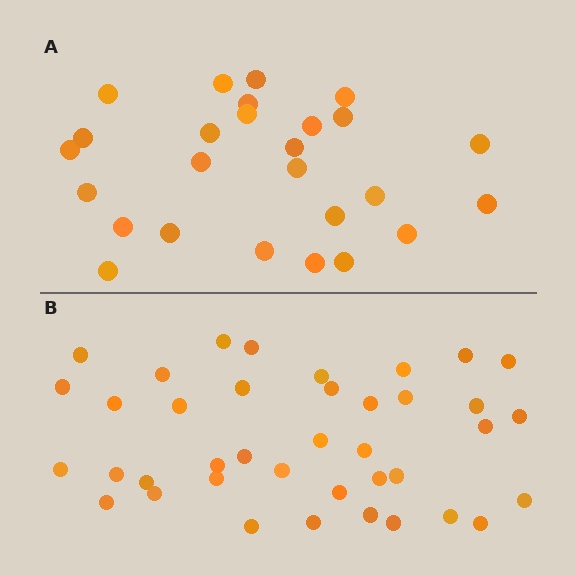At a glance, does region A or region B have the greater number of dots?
Region B (the bottom region) has more dots.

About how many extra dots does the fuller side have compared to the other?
Region B has approximately 15 more dots than region A.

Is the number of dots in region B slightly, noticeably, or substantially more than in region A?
Region B has substantially more. The ratio is roughly 1.5 to 1.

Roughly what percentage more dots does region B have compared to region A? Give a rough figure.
About 50% more.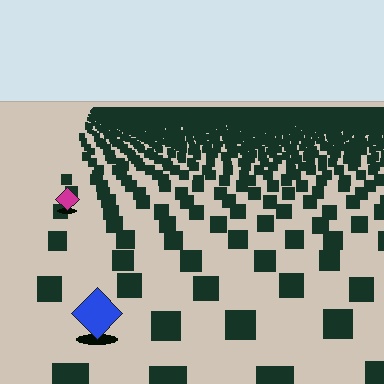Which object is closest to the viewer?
The blue diamond is closest. The texture marks near it are larger and more spread out.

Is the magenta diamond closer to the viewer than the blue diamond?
No. The blue diamond is closer — you can tell from the texture gradient: the ground texture is coarser near it.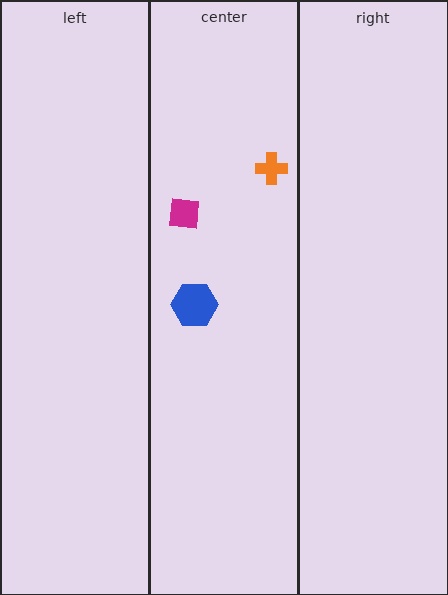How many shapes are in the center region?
3.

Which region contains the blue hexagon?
The center region.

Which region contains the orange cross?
The center region.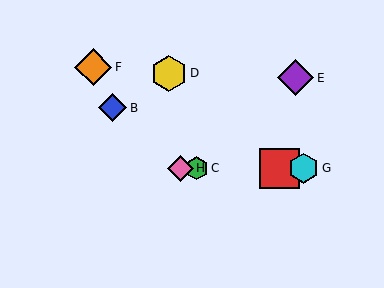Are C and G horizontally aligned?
Yes, both are at y≈168.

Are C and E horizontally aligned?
No, C is at y≈168 and E is at y≈78.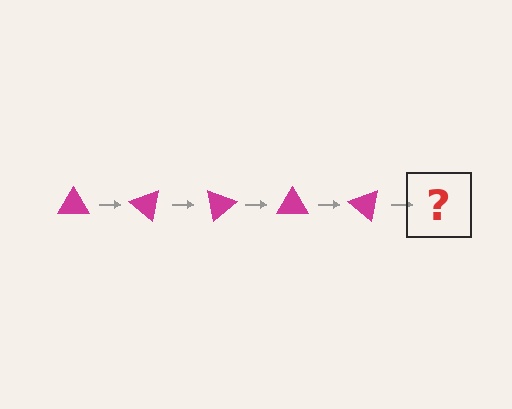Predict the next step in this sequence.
The next step is a magenta triangle rotated 200 degrees.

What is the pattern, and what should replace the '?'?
The pattern is that the triangle rotates 40 degrees each step. The '?' should be a magenta triangle rotated 200 degrees.